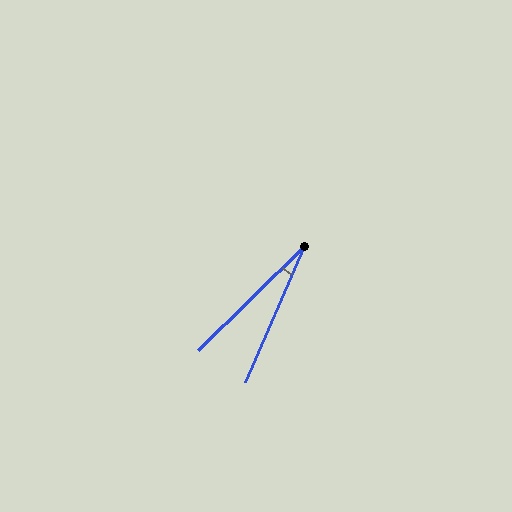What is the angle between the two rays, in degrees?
Approximately 22 degrees.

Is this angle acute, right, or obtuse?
It is acute.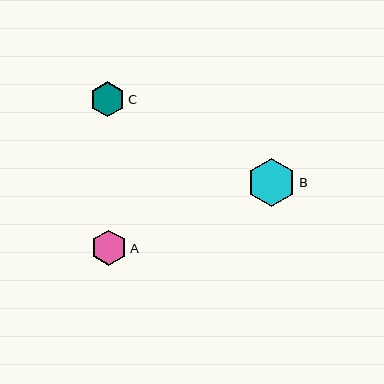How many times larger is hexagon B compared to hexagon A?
Hexagon B is approximately 1.4 times the size of hexagon A.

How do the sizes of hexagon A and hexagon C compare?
Hexagon A and hexagon C are approximately the same size.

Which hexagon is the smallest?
Hexagon C is the smallest with a size of approximately 35 pixels.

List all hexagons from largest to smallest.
From largest to smallest: B, A, C.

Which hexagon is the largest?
Hexagon B is the largest with a size of approximately 49 pixels.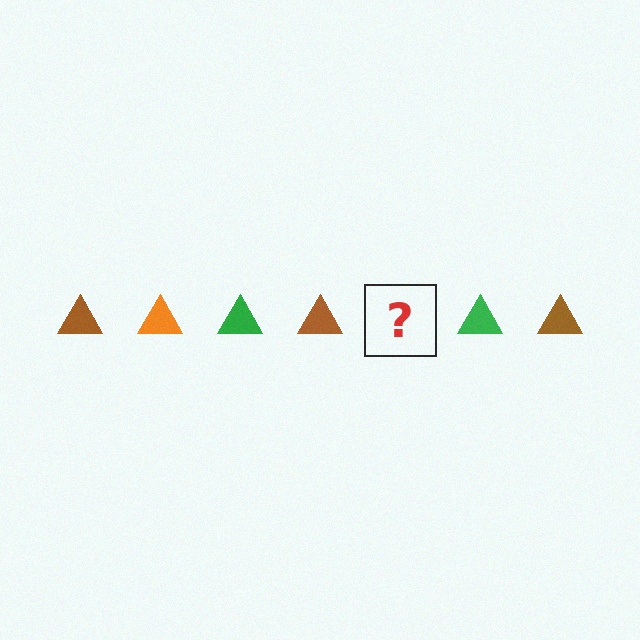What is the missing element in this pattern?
The missing element is an orange triangle.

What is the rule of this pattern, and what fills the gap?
The rule is that the pattern cycles through brown, orange, green triangles. The gap should be filled with an orange triangle.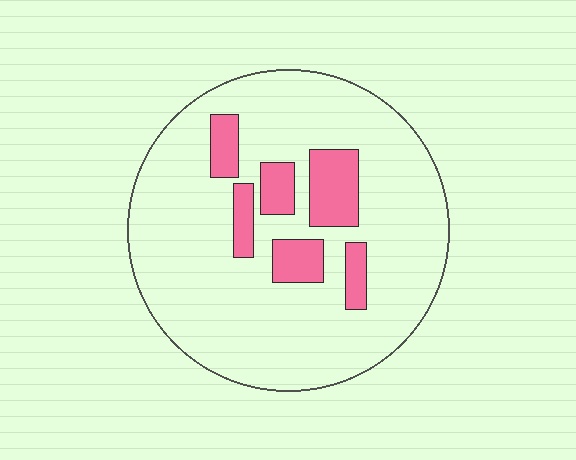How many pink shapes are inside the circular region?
6.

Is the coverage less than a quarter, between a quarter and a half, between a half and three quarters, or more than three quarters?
Less than a quarter.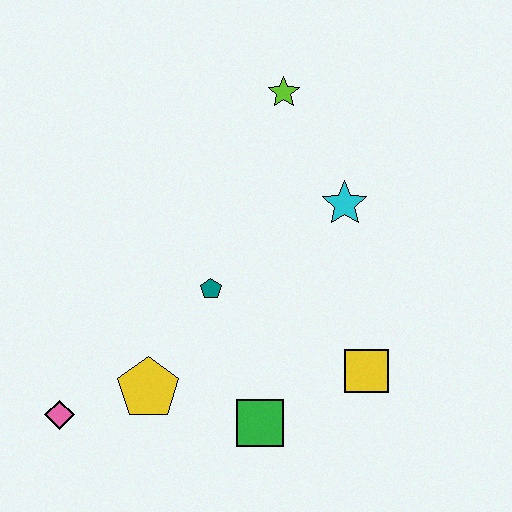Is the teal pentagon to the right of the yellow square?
No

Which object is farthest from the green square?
The lime star is farthest from the green square.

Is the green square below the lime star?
Yes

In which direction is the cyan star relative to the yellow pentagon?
The cyan star is to the right of the yellow pentagon.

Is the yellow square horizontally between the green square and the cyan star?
No